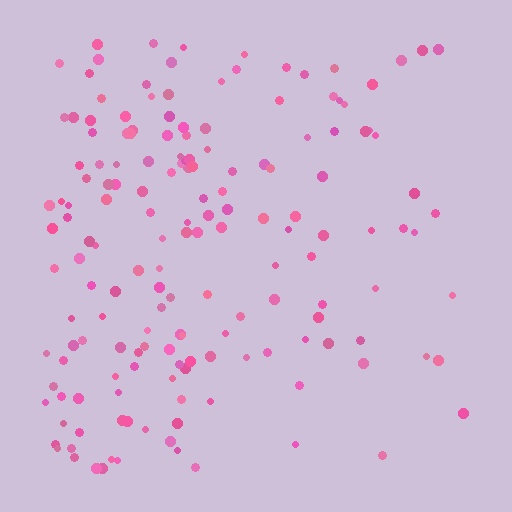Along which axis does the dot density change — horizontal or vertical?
Horizontal.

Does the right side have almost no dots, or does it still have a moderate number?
Still a moderate number, just noticeably fewer than the left.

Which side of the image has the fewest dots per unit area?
The right.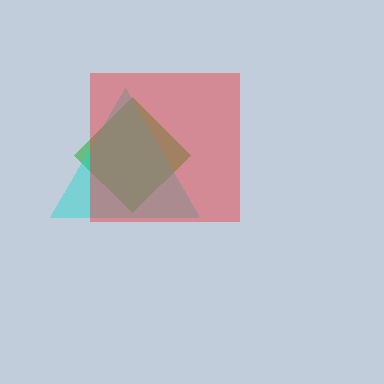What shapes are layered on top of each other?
The layered shapes are: a green diamond, a cyan triangle, a red square.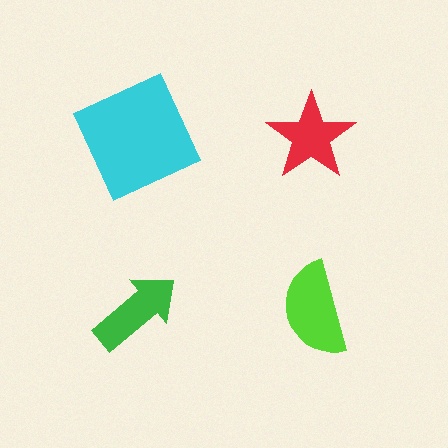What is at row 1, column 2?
A red star.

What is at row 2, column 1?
A green arrow.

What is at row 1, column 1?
A cyan square.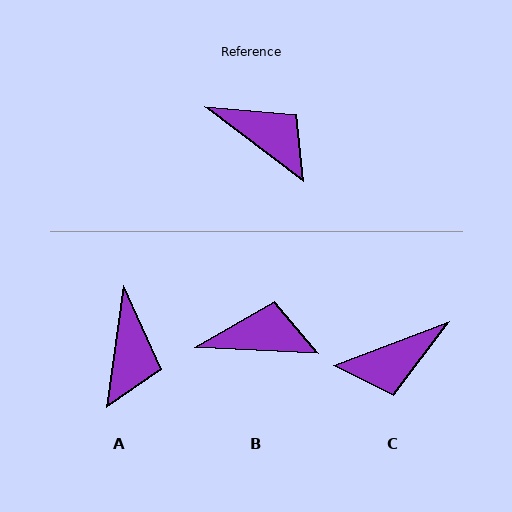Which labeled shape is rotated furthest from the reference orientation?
C, about 122 degrees away.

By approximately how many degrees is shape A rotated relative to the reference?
Approximately 61 degrees clockwise.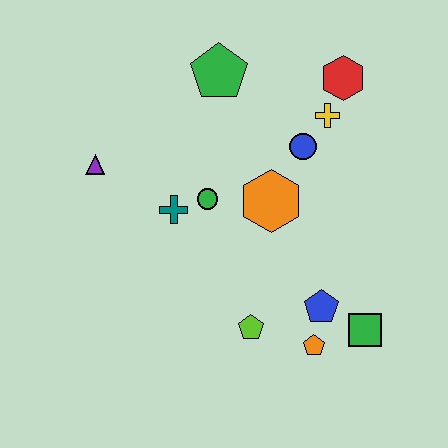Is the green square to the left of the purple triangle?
No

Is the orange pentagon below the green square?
Yes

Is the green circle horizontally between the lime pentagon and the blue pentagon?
No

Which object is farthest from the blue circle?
The purple triangle is farthest from the blue circle.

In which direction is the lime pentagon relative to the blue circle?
The lime pentagon is below the blue circle.